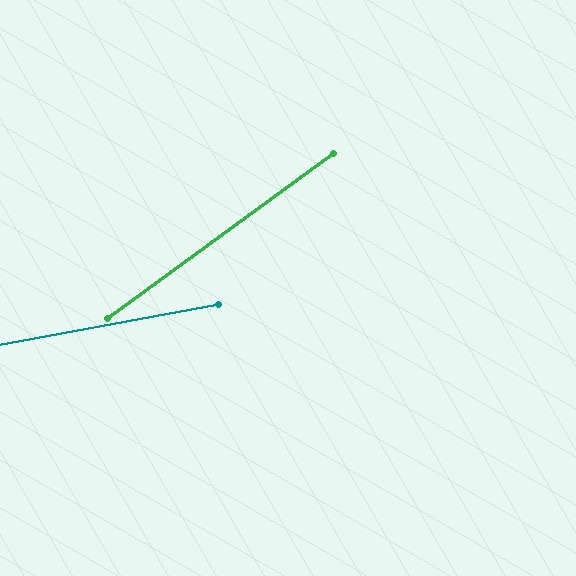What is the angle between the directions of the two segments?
Approximately 26 degrees.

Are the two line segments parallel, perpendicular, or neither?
Neither parallel nor perpendicular — they differ by about 26°.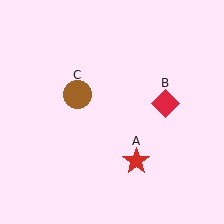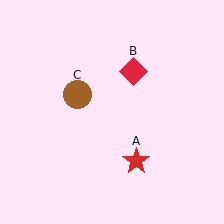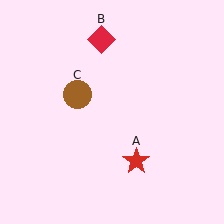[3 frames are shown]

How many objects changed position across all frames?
1 object changed position: red diamond (object B).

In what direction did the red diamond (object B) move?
The red diamond (object B) moved up and to the left.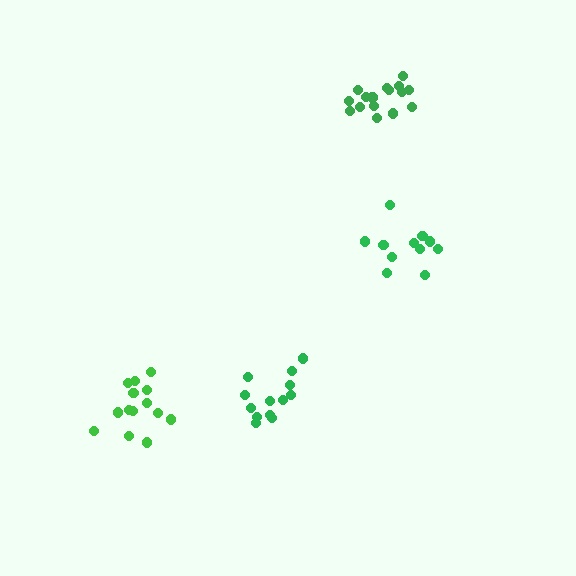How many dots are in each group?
Group 1: 11 dots, Group 2: 16 dots, Group 3: 13 dots, Group 4: 14 dots (54 total).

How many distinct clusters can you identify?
There are 4 distinct clusters.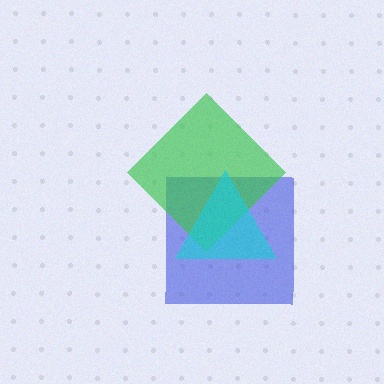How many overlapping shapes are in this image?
There are 3 overlapping shapes in the image.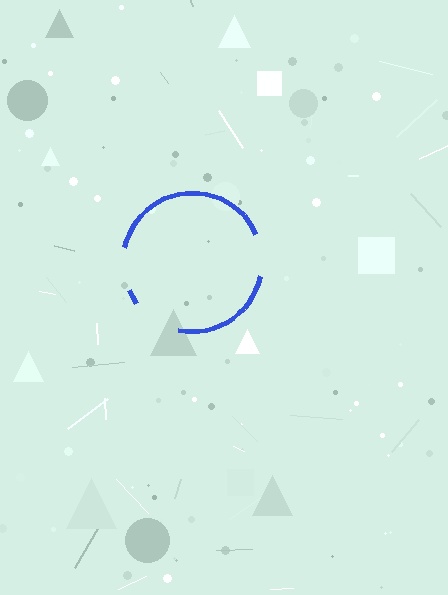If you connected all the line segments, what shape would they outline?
They would outline a circle.